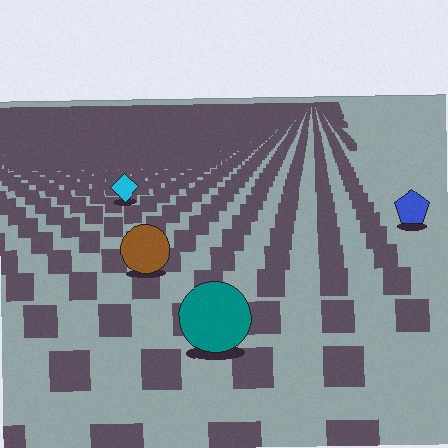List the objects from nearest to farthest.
From nearest to farthest: the teal circle, the brown circle, the blue pentagon, the cyan diamond.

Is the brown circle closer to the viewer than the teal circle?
No. The teal circle is closer — you can tell from the texture gradient: the ground texture is coarser near it.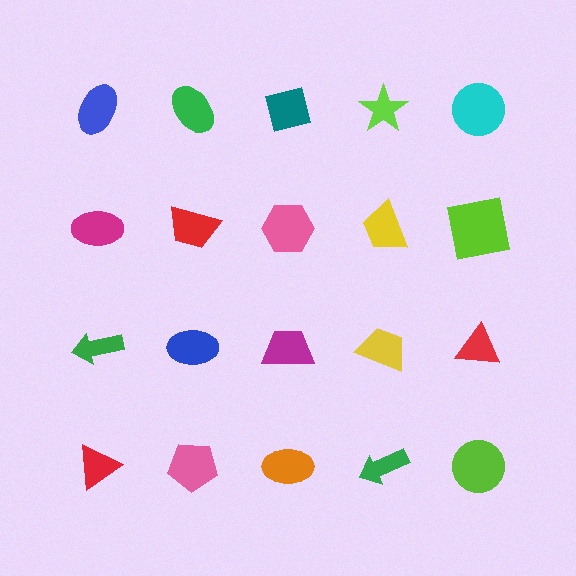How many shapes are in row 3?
5 shapes.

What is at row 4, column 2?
A pink pentagon.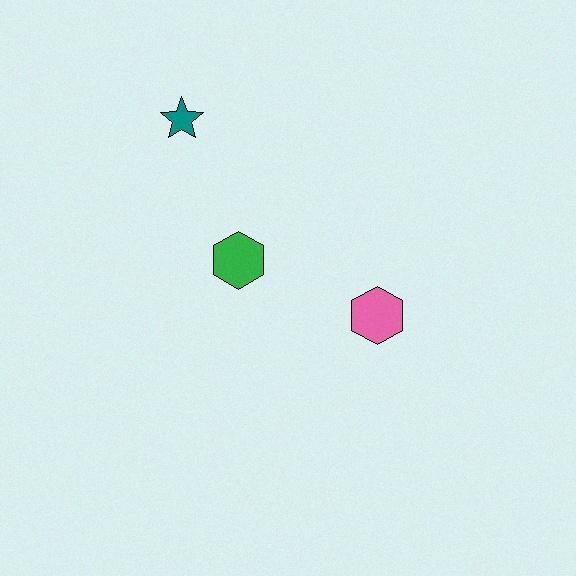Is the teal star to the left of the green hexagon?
Yes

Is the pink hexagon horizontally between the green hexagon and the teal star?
No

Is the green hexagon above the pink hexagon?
Yes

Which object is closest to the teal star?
The green hexagon is closest to the teal star.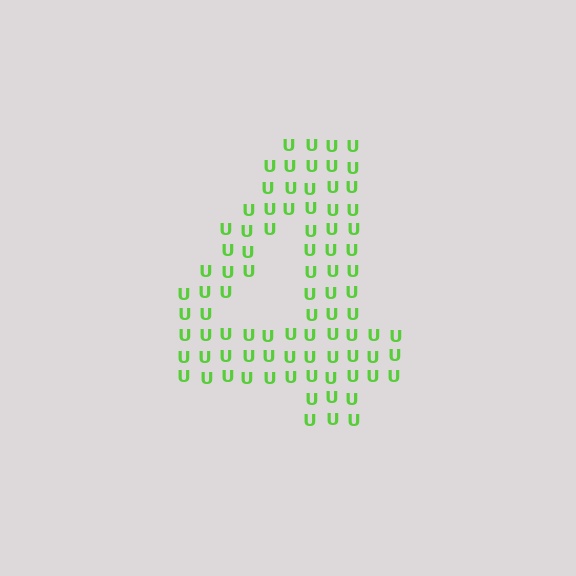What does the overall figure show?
The overall figure shows the digit 4.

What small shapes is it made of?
It is made of small letter U's.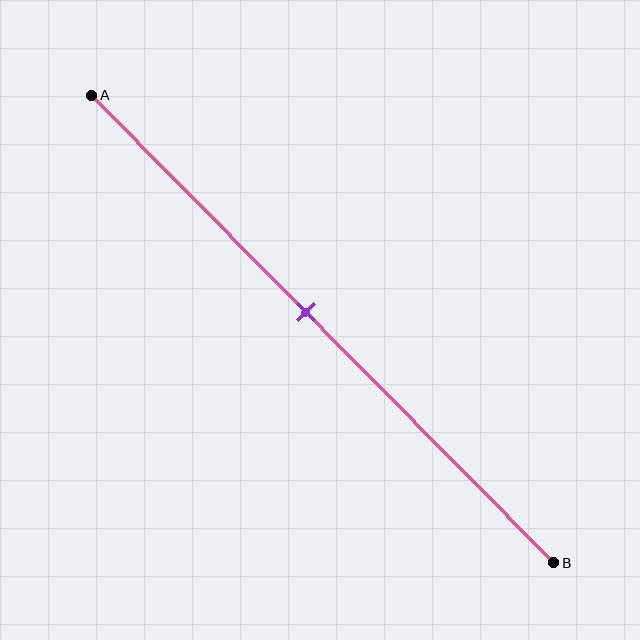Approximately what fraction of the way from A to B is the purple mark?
The purple mark is approximately 45% of the way from A to B.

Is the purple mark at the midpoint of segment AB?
No, the mark is at about 45% from A, not at the 50% midpoint.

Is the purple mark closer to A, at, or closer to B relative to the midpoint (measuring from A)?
The purple mark is closer to point A than the midpoint of segment AB.